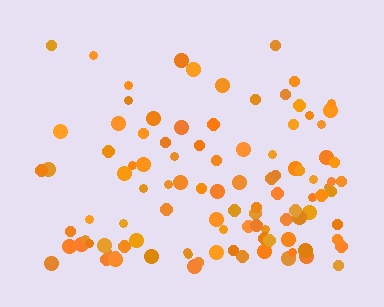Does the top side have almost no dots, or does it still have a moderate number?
Still a moderate number, just noticeably fewer than the bottom.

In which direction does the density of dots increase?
From top to bottom, with the bottom side densest.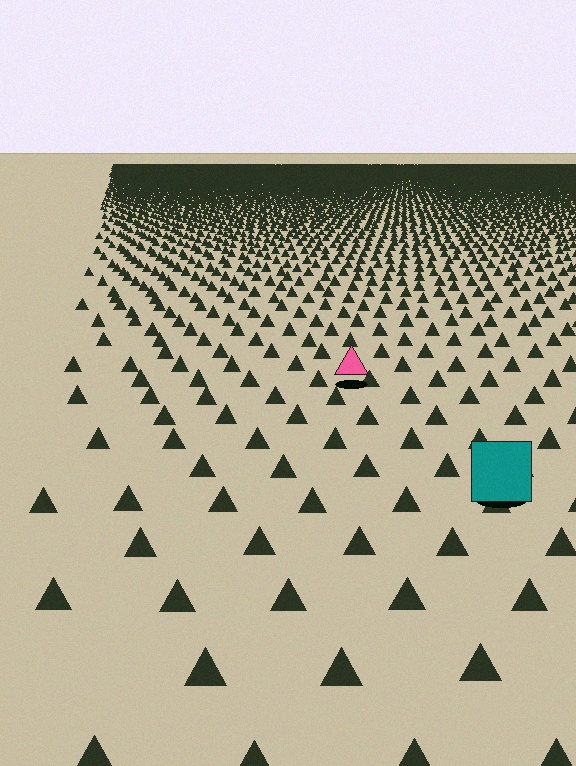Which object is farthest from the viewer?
The pink triangle is farthest from the viewer. It appears smaller and the ground texture around it is denser.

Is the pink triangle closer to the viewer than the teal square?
No. The teal square is closer — you can tell from the texture gradient: the ground texture is coarser near it.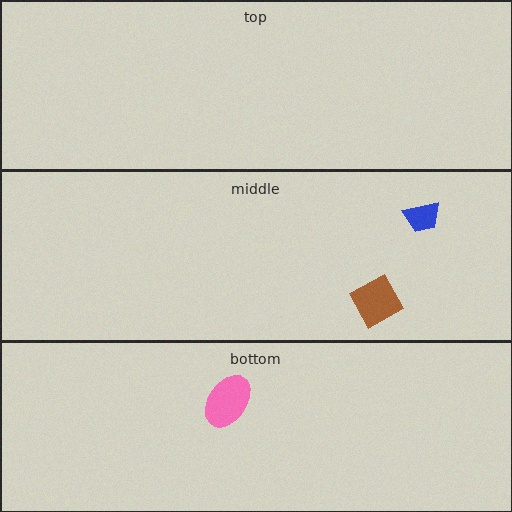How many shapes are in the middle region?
2.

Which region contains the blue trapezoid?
The middle region.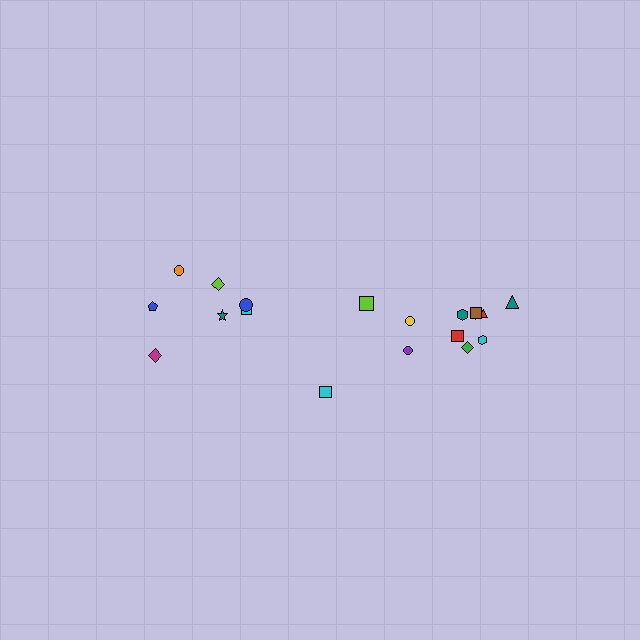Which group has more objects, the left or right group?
The right group.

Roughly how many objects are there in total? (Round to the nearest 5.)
Roughly 20 objects in total.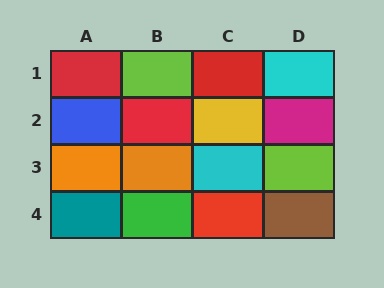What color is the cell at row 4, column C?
Red.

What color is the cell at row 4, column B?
Green.